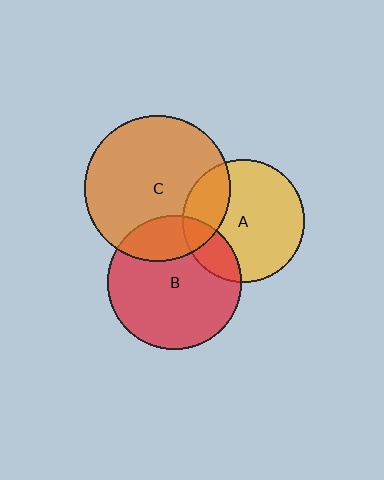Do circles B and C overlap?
Yes.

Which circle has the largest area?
Circle C (orange).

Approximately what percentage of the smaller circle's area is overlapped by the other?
Approximately 20%.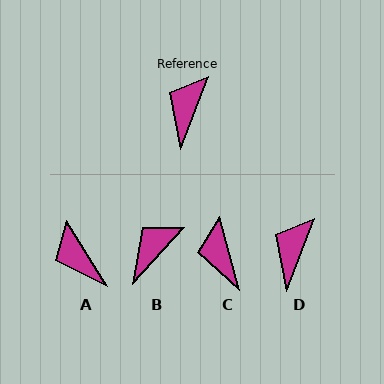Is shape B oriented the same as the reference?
No, it is off by about 22 degrees.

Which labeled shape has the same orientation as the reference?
D.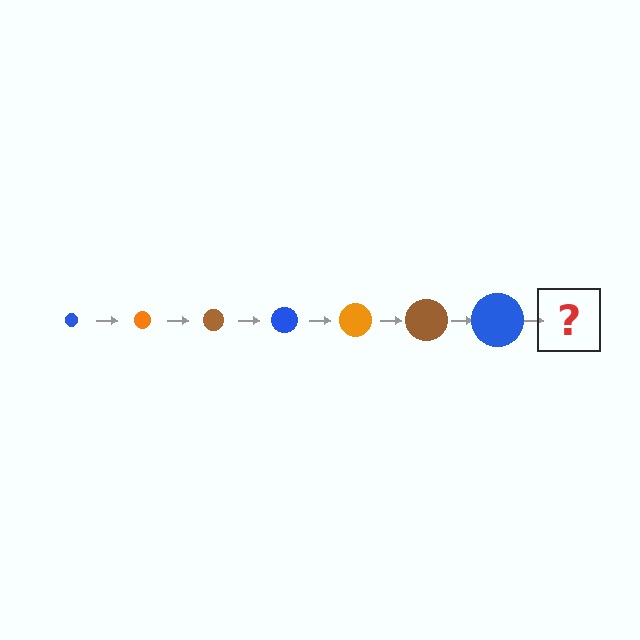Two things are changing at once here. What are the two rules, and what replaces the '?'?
The two rules are that the circle grows larger each step and the color cycles through blue, orange, and brown. The '?' should be an orange circle, larger than the previous one.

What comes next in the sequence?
The next element should be an orange circle, larger than the previous one.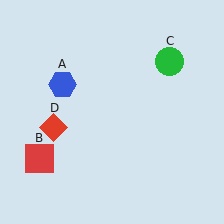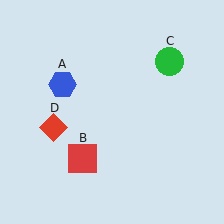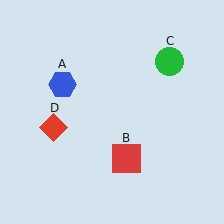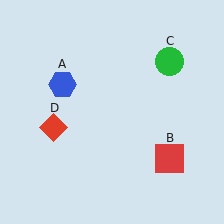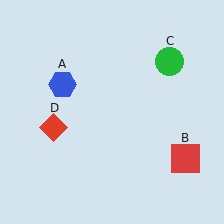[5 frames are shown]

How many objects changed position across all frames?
1 object changed position: red square (object B).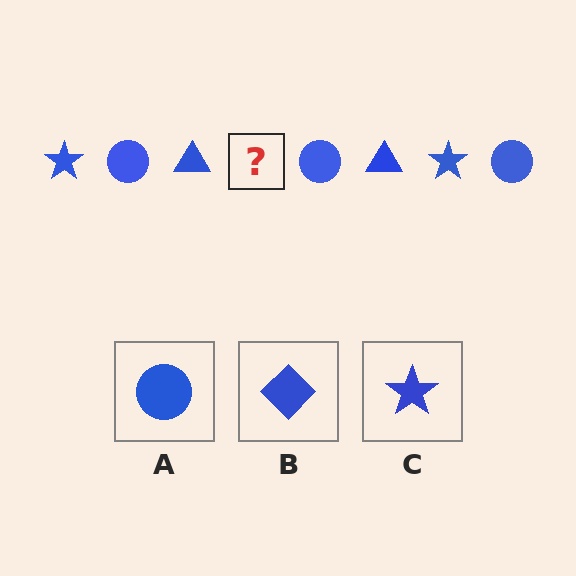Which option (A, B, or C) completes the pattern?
C.